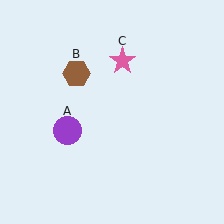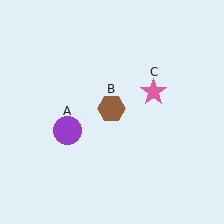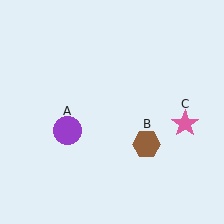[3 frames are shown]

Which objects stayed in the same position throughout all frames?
Purple circle (object A) remained stationary.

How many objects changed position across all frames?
2 objects changed position: brown hexagon (object B), pink star (object C).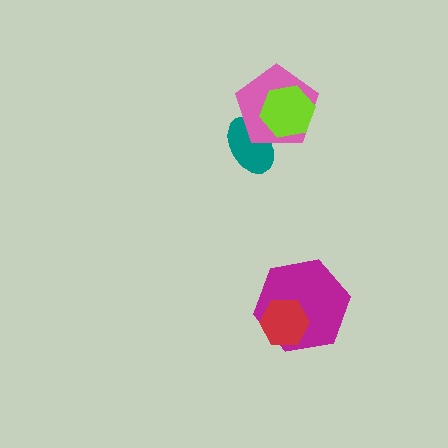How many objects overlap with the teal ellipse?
2 objects overlap with the teal ellipse.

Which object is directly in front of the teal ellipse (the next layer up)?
The pink pentagon is directly in front of the teal ellipse.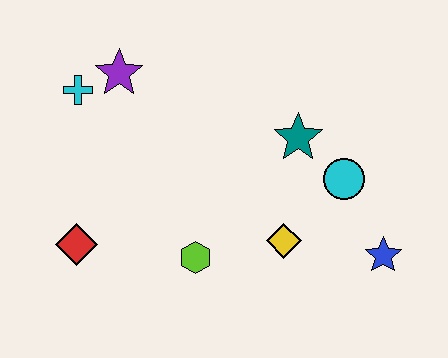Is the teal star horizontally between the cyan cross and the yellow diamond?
No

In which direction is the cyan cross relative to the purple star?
The cyan cross is to the left of the purple star.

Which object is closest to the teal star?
The cyan circle is closest to the teal star.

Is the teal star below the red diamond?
No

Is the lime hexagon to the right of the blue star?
No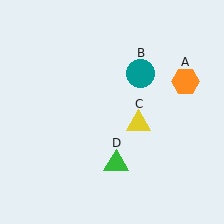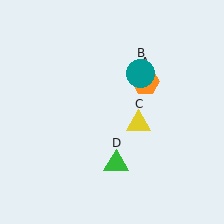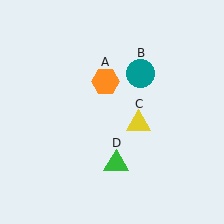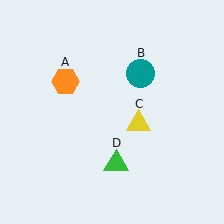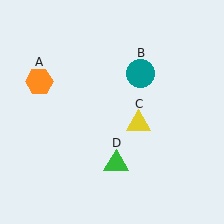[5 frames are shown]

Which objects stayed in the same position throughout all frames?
Teal circle (object B) and yellow triangle (object C) and green triangle (object D) remained stationary.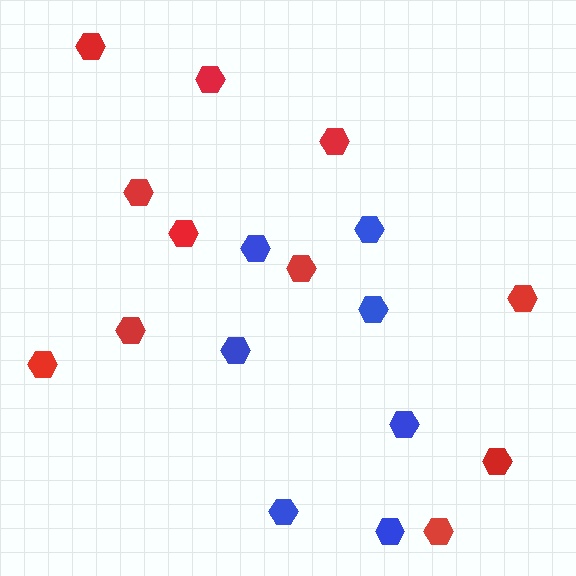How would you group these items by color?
There are 2 groups: one group of blue hexagons (7) and one group of red hexagons (11).